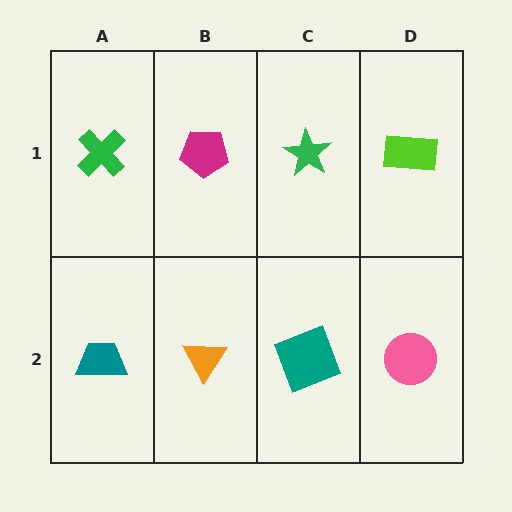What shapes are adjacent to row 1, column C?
A teal square (row 2, column C), a magenta pentagon (row 1, column B), a lime rectangle (row 1, column D).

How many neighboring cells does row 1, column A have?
2.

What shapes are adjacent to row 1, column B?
An orange triangle (row 2, column B), a green cross (row 1, column A), a green star (row 1, column C).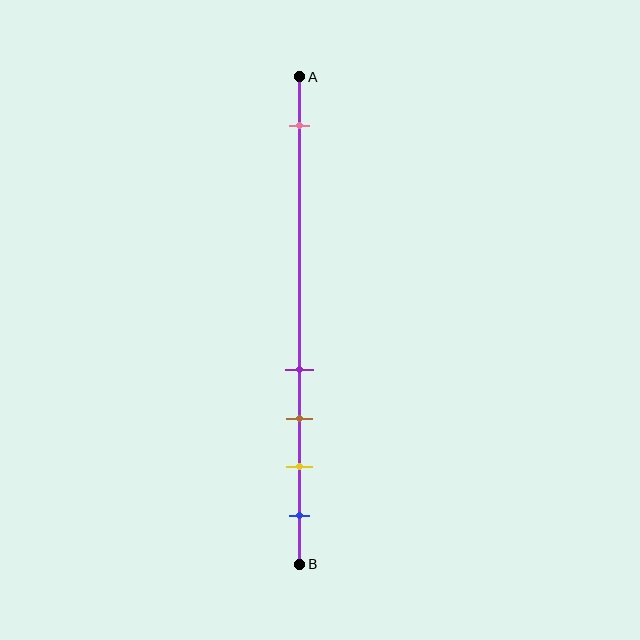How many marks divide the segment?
There are 5 marks dividing the segment.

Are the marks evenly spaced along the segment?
No, the marks are not evenly spaced.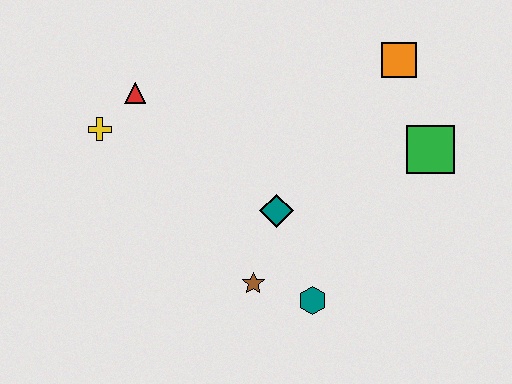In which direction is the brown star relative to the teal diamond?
The brown star is below the teal diamond.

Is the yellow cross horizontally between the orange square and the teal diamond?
No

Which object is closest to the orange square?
The green square is closest to the orange square.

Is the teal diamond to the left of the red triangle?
No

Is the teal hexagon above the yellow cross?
No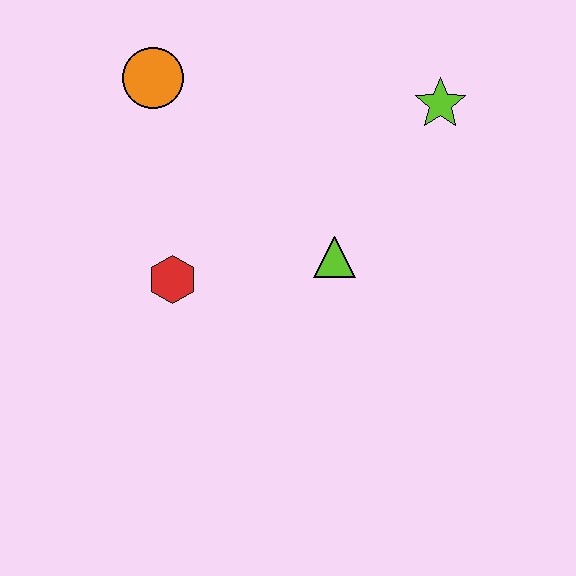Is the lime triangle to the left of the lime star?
Yes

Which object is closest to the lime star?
The lime triangle is closest to the lime star.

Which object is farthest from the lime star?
The red hexagon is farthest from the lime star.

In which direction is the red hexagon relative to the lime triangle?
The red hexagon is to the left of the lime triangle.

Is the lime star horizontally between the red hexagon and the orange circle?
No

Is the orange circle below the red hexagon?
No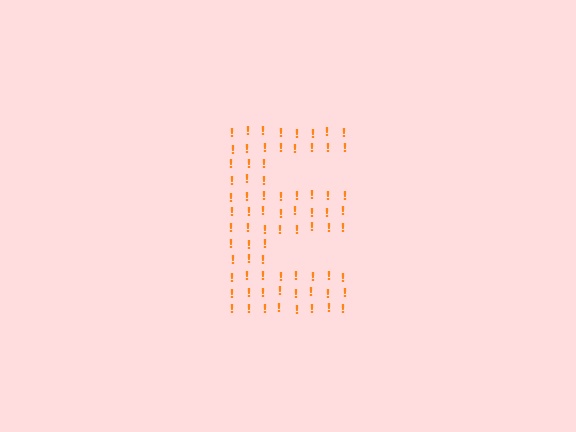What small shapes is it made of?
It is made of small exclamation marks.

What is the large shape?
The large shape is the letter E.